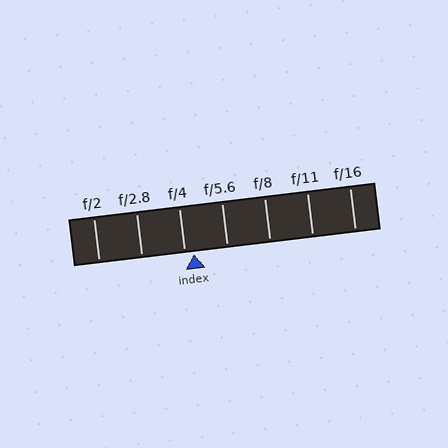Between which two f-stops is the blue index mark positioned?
The index mark is between f/4 and f/5.6.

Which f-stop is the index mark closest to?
The index mark is closest to f/4.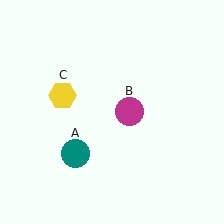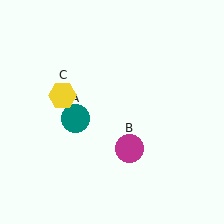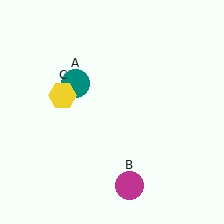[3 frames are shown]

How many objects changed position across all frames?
2 objects changed position: teal circle (object A), magenta circle (object B).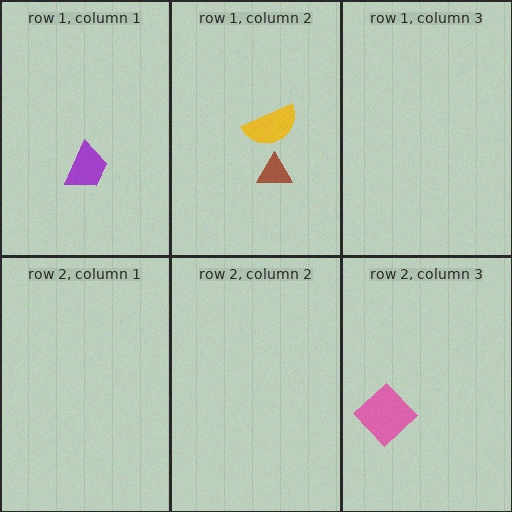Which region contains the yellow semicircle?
The row 1, column 2 region.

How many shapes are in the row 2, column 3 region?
1.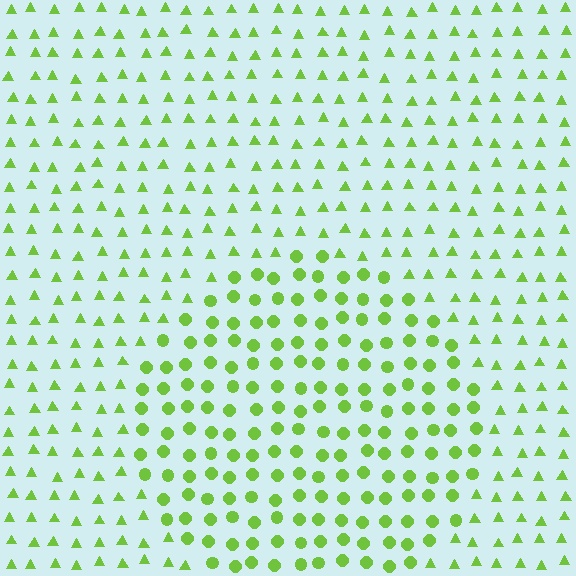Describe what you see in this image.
The image is filled with small lime elements arranged in a uniform grid. A circle-shaped region contains circles, while the surrounding area contains triangles. The boundary is defined purely by the change in element shape.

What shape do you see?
I see a circle.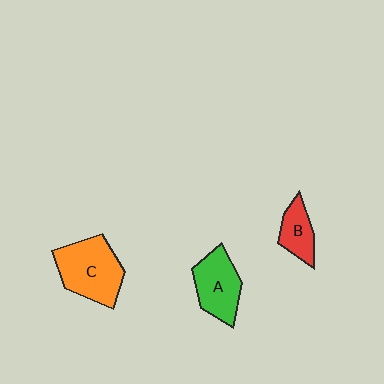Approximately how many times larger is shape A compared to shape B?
Approximately 1.6 times.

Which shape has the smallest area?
Shape B (red).